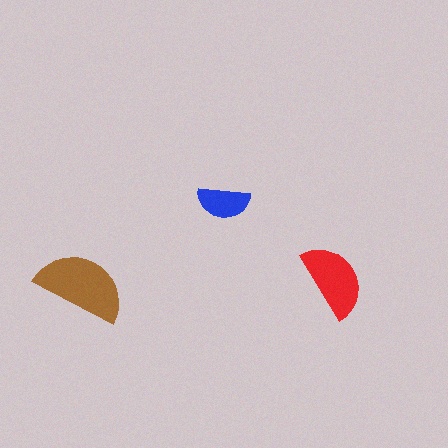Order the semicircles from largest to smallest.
the brown one, the red one, the blue one.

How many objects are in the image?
There are 3 objects in the image.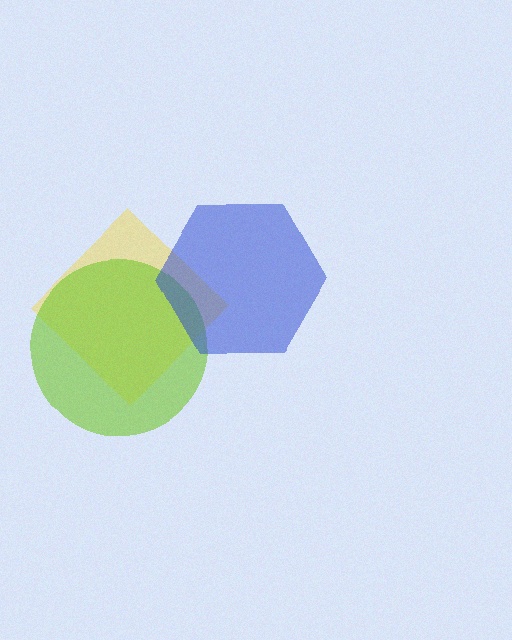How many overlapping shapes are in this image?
There are 3 overlapping shapes in the image.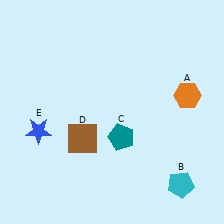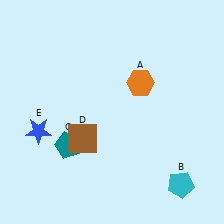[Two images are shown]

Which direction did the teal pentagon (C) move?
The teal pentagon (C) moved left.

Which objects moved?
The objects that moved are: the orange hexagon (A), the teal pentagon (C).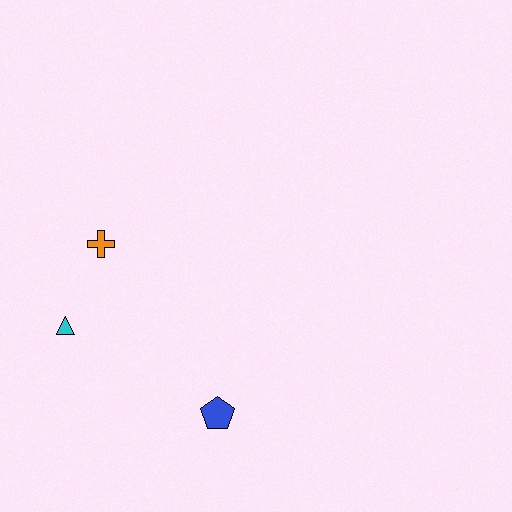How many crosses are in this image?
There is 1 cross.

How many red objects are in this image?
There are no red objects.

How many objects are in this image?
There are 3 objects.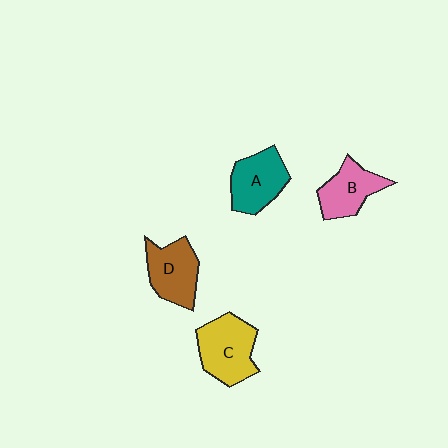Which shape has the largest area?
Shape C (yellow).